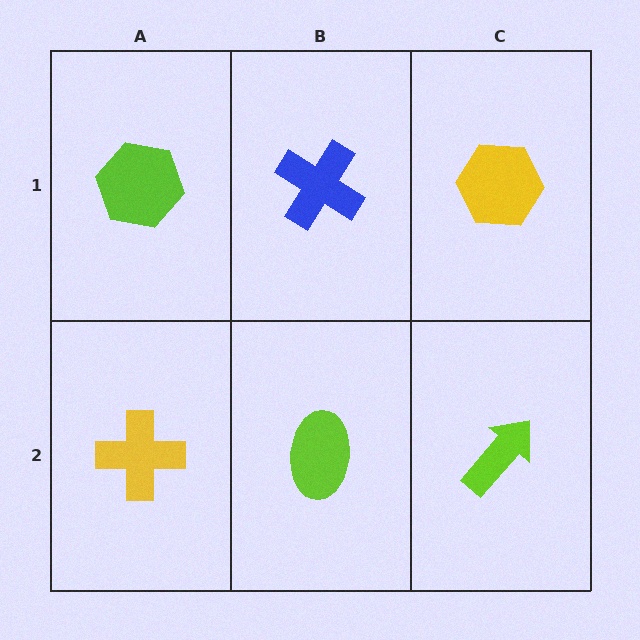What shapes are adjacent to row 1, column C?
A lime arrow (row 2, column C), a blue cross (row 1, column B).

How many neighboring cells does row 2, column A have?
2.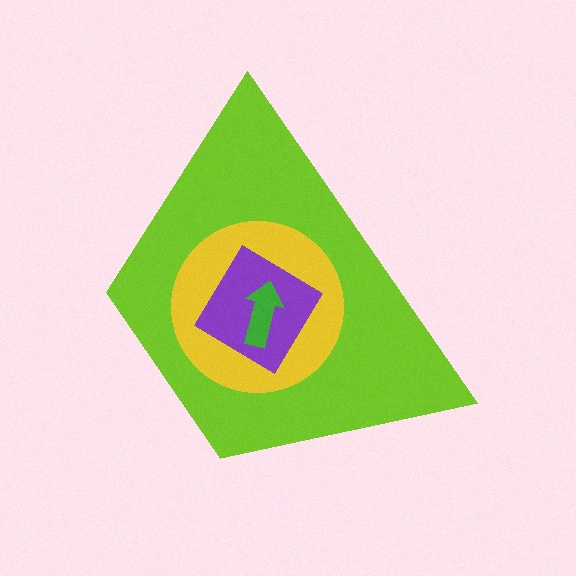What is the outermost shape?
The lime trapezoid.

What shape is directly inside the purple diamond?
The green arrow.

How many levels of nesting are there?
4.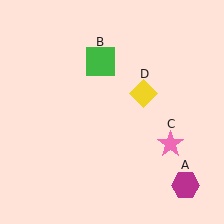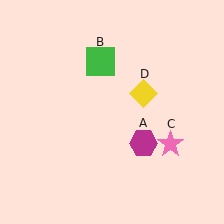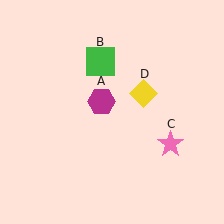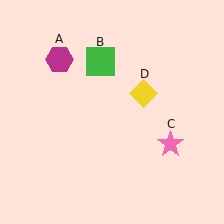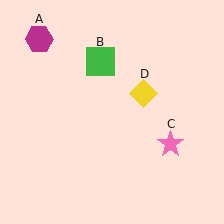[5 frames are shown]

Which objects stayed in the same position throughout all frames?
Green square (object B) and pink star (object C) and yellow diamond (object D) remained stationary.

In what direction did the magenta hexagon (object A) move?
The magenta hexagon (object A) moved up and to the left.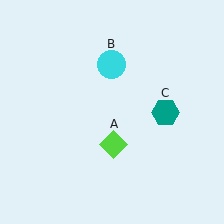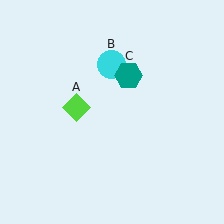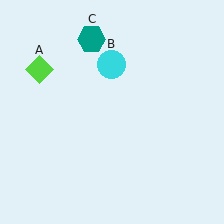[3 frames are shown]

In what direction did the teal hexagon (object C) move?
The teal hexagon (object C) moved up and to the left.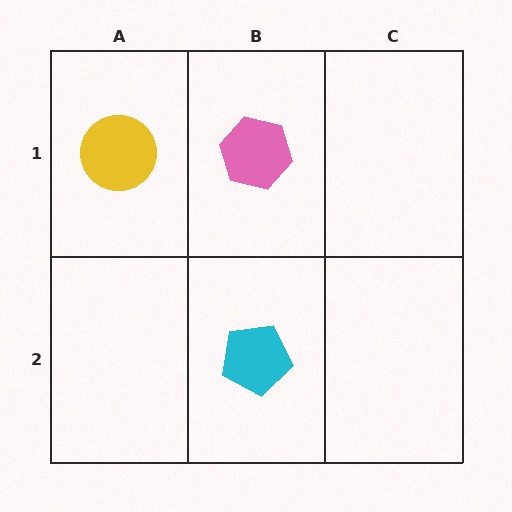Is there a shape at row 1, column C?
No, that cell is empty.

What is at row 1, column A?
A yellow circle.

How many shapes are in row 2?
1 shape.